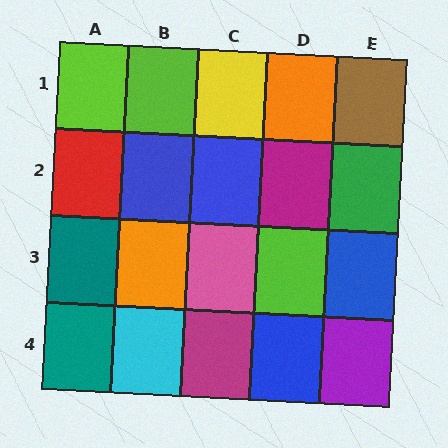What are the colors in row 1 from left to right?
Lime, lime, yellow, orange, brown.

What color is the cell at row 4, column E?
Purple.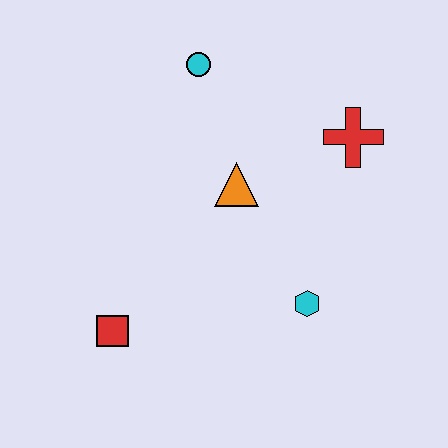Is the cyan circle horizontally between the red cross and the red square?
Yes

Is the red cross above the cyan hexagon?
Yes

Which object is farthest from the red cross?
The red square is farthest from the red cross.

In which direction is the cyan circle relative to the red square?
The cyan circle is above the red square.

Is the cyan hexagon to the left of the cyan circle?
No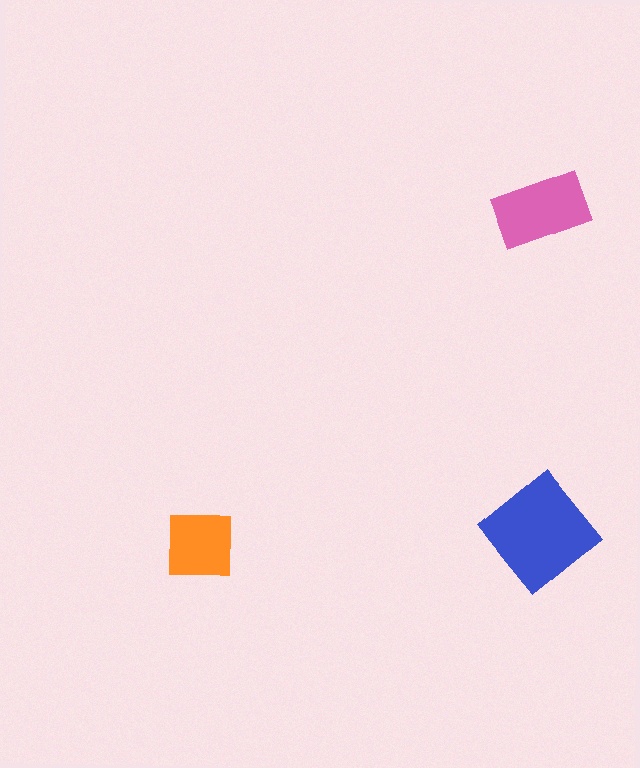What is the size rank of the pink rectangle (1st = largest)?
2nd.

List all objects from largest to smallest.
The blue diamond, the pink rectangle, the orange square.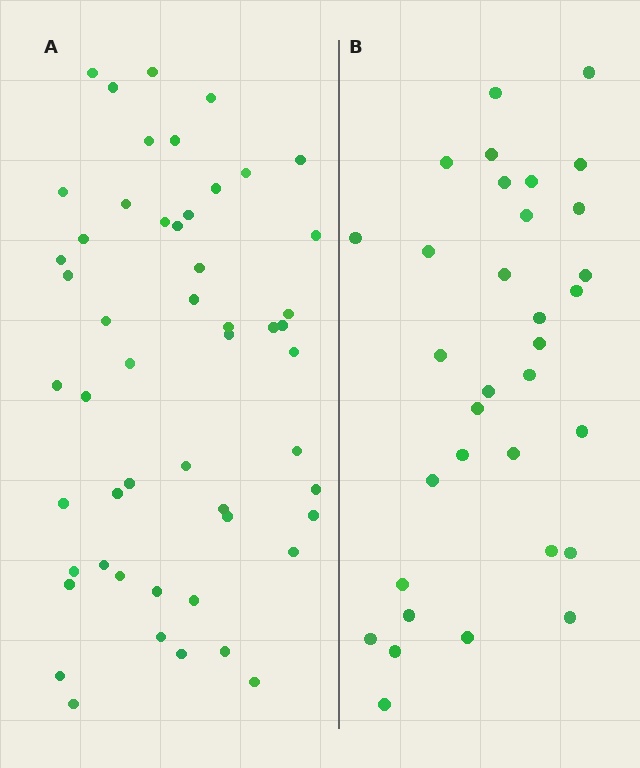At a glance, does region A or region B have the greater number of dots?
Region A (the left region) has more dots.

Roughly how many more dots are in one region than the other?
Region A has approximately 20 more dots than region B.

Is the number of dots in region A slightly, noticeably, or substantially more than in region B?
Region A has substantially more. The ratio is roughly 1.6 to 1.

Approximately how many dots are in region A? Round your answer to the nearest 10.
About 50 dots. (The exact count is 52, which rounds to 50.)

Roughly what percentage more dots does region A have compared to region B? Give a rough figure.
About 60% more.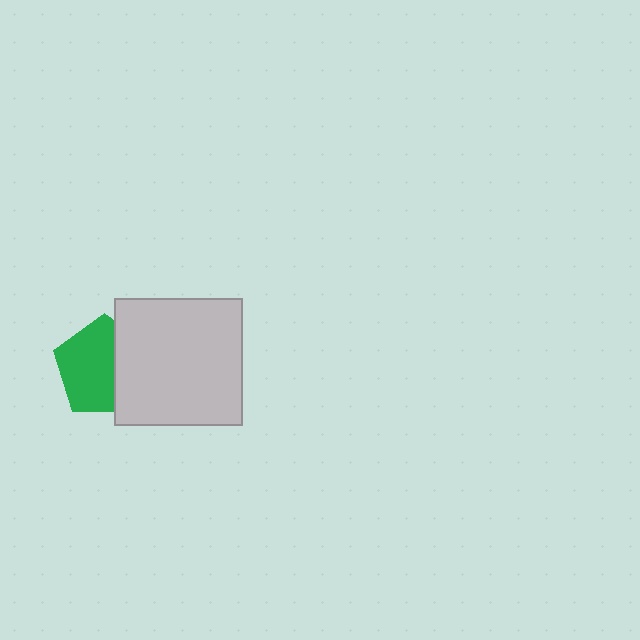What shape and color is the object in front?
The object in front is a light gray square.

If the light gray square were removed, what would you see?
You would see the complete green pentagon.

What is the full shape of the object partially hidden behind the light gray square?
The partially hidden object is a green pentagon.